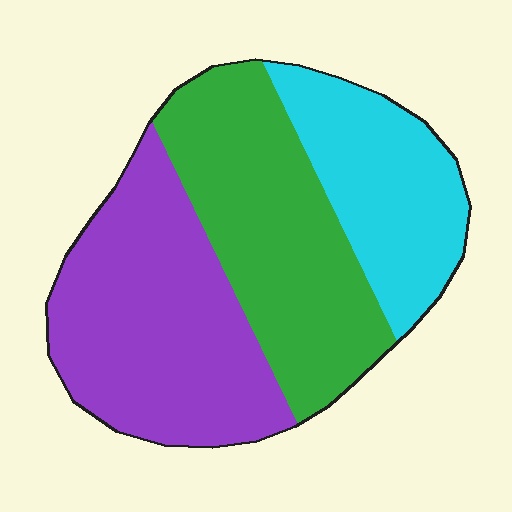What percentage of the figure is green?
Green covers roughly 35% of the figure.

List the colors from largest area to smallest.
From largest to smallest: purple, green, cyan.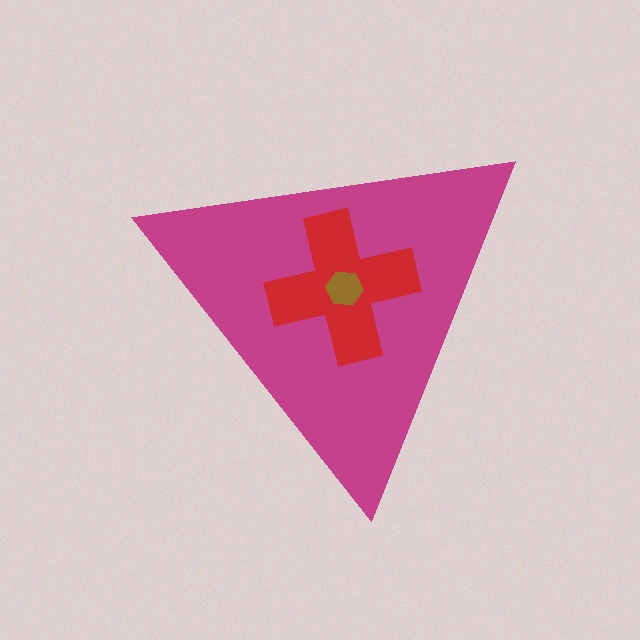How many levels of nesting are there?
3.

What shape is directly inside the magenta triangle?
The red cross.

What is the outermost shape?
The magenta triangle.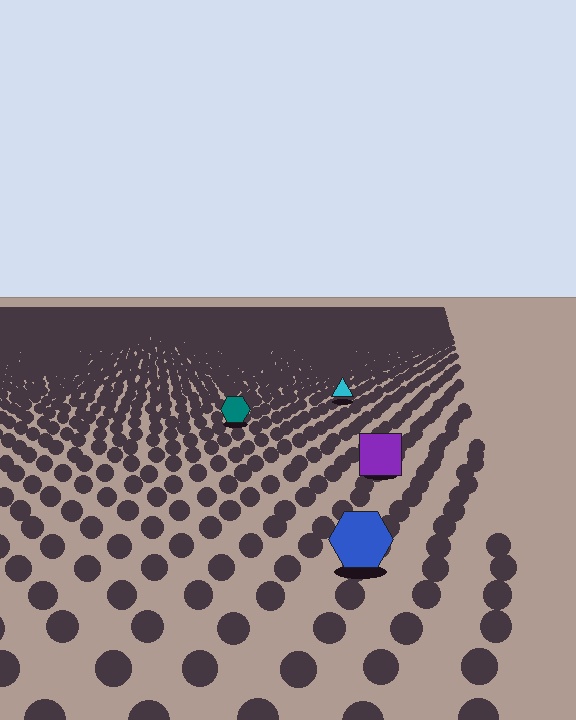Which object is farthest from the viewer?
The cyan triangle is farthest from the viewer. It appears smaller and the ground texture around it is denser.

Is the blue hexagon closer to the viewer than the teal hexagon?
Yes. The blue hexagon is closer — you can tell from the texture gradient: the ground texture is coarser near it.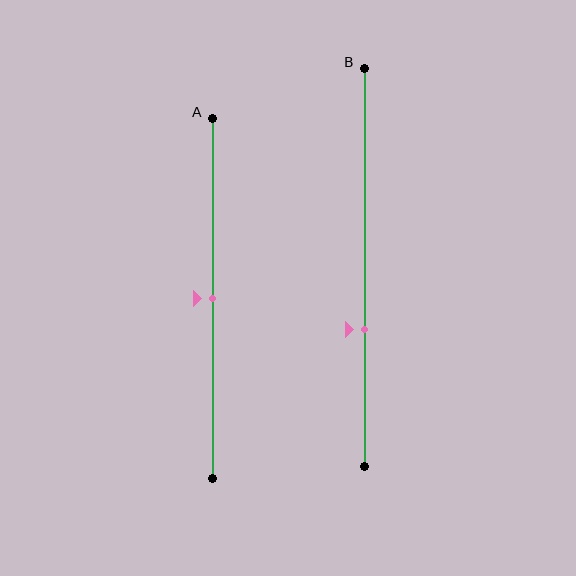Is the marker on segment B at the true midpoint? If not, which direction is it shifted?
No, the marker on segment B is shifted downward by about 16% of the segment length.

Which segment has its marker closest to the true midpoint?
Segment A has its marker closest to the true midpoint.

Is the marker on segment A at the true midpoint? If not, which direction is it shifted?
Yes, the marker on segment A is at the true midpoint.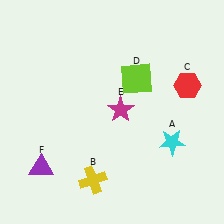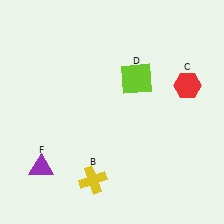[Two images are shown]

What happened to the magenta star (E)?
The magenta star (E) was removed in Image 2. It was in the top-right area of Image 1.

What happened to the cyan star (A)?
The cyan star (A) was removed in Image 2. It was in the bottom-right area of Image 1.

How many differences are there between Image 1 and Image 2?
There are 2 differences between the two images.